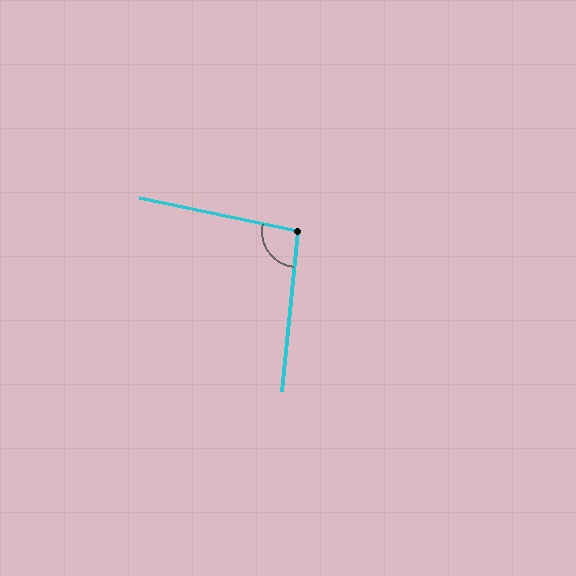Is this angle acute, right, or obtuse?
It is obtuse.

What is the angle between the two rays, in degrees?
Approximately 96 degrees.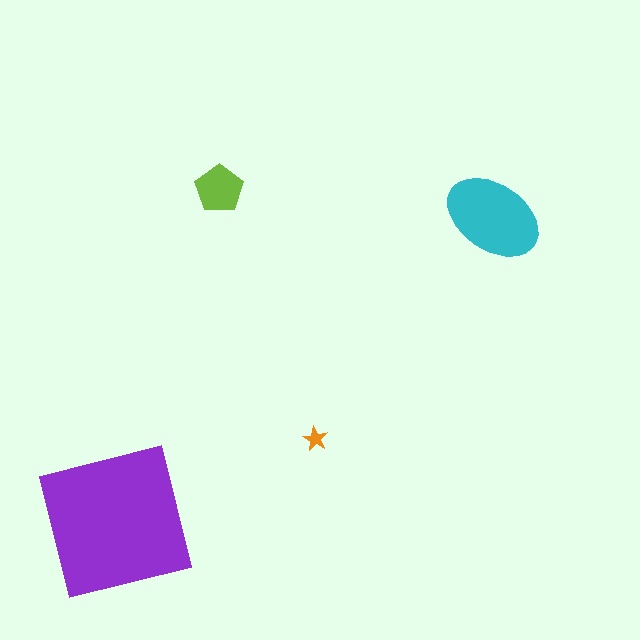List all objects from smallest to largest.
The orange star, the lime pentagon, the cyan ellipse, the purple square.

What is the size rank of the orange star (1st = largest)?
4th.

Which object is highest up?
The lime pentagon is topmost.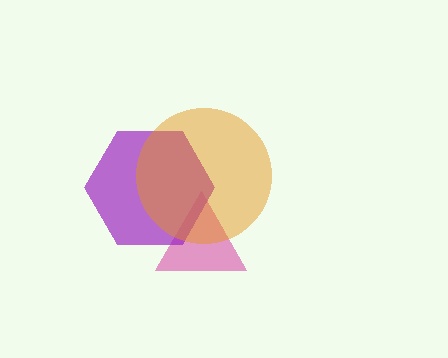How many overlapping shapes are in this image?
There are 3 overlapping shapes in the image.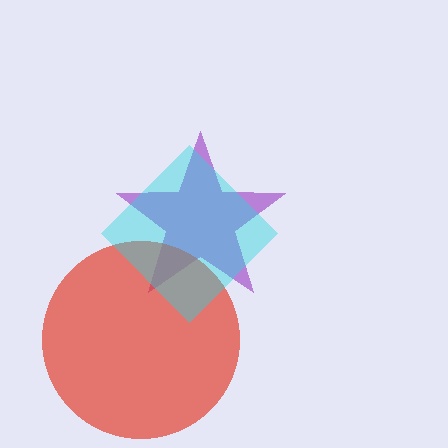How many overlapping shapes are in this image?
There are 3 overlapping shapes in the image.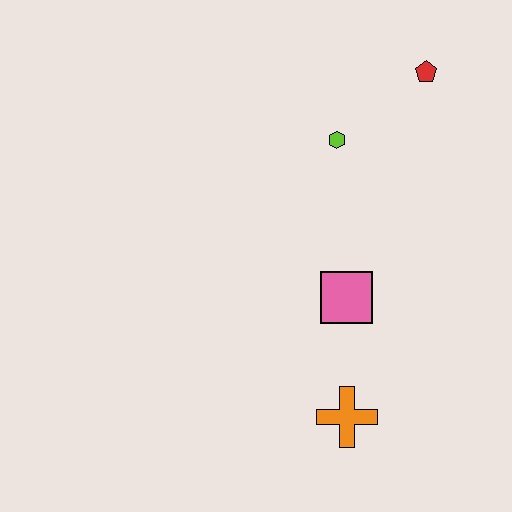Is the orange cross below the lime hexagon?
Yes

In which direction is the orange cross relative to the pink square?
The orange cross is below the pink square.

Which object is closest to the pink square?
The orange cross is closest to the pink square.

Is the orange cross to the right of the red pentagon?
No